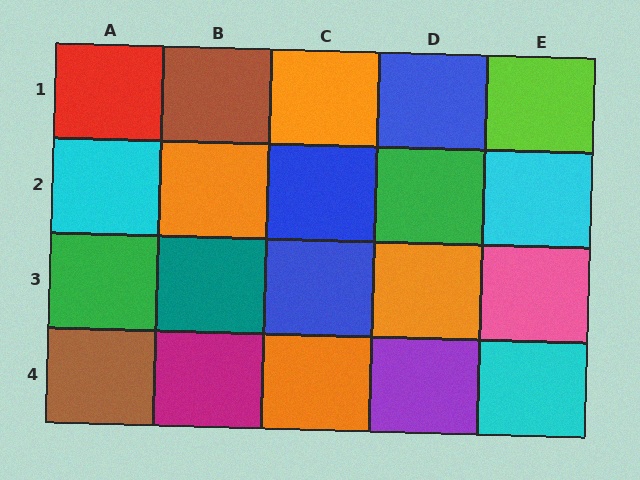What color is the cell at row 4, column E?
Cyan.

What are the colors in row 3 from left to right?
Green, teal, blue, orange, pink.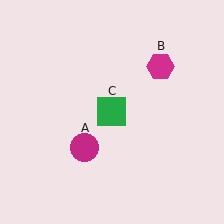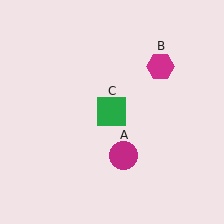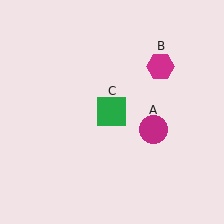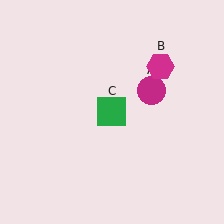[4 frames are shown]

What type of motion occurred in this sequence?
The magenta circle (object A) rotated counterclockwise around the center of the scene.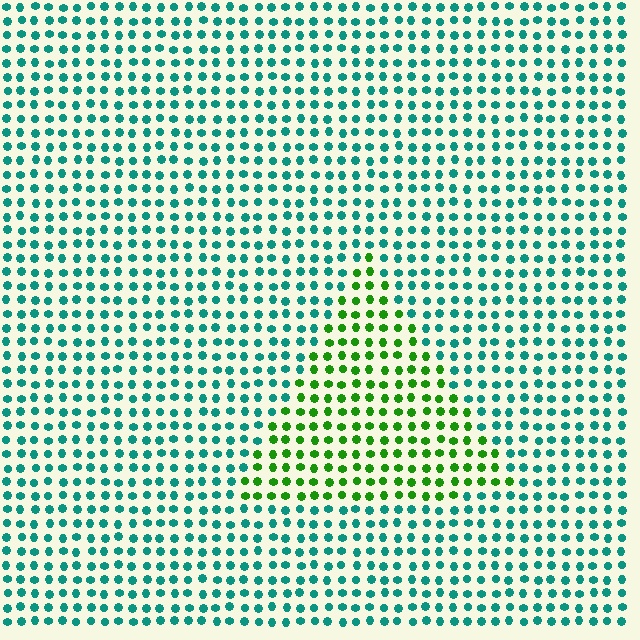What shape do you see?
I see a triangle.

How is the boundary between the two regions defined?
The boundary is defined purely by a slight shift in hue (about 57 degrees). Spacing, size, and orientation are identical on both sides.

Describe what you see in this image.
The image is filled with small teal elements in a uniform arrangement. A triangle-shaped region is visible where the elements are tinted to a slightly different hue, forming a subtle color boundary.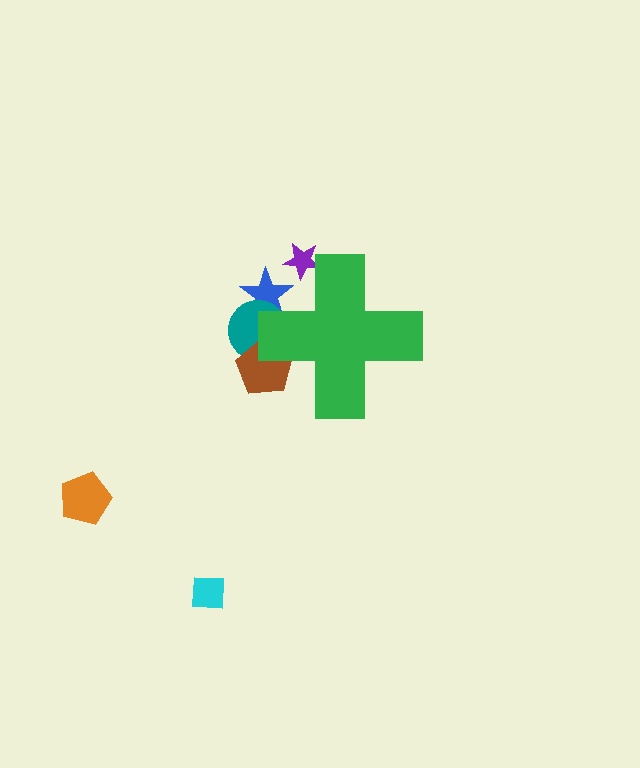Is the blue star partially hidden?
Yes, the blue star is partially hidden behind the green cross.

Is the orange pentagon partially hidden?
No, the orange pentagon is fully visible.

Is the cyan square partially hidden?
No, the cyan square is fully visible.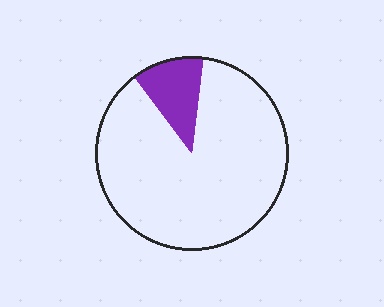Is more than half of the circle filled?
No.